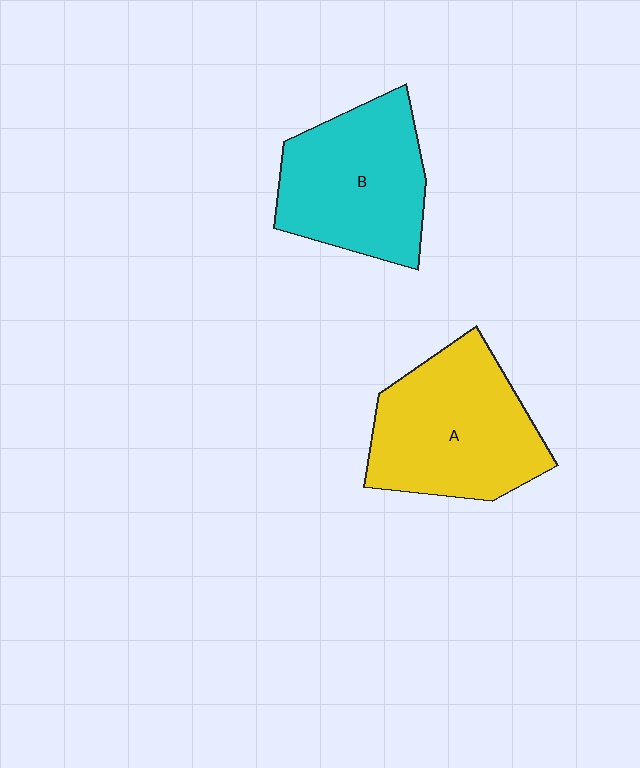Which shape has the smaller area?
Shape B (cyan).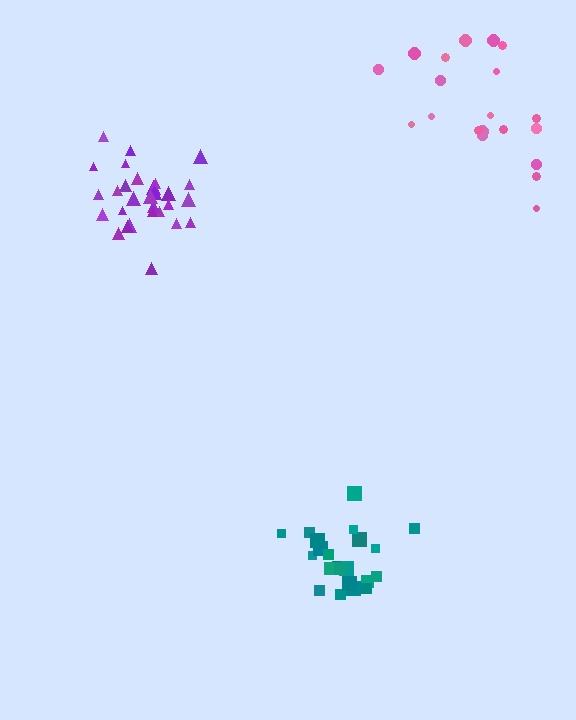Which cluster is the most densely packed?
Teal.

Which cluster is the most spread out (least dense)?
Pink.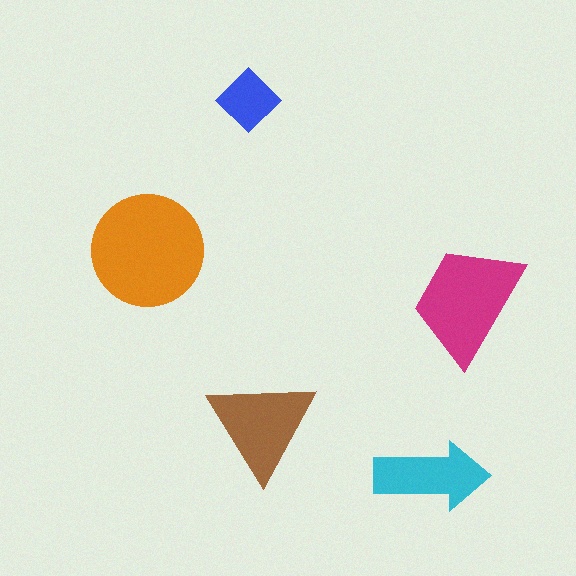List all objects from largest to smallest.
The orange circle, the magenta trapezoid, the brown triangle, the cyan arrow, the blue diamond.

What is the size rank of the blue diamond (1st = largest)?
5th.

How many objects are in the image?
There are 5 objects in the image.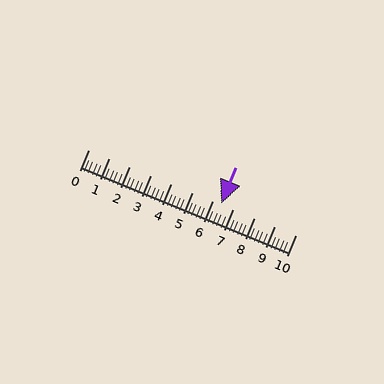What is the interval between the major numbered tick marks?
The major tick marks are spaced 1 units apart.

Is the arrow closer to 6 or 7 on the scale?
The arrow is closer to 6.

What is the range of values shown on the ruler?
The ruler shows values from 0 to 10.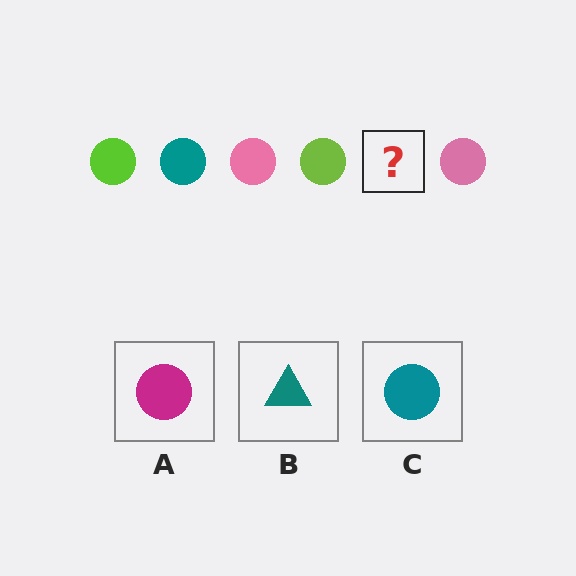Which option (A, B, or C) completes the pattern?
C.